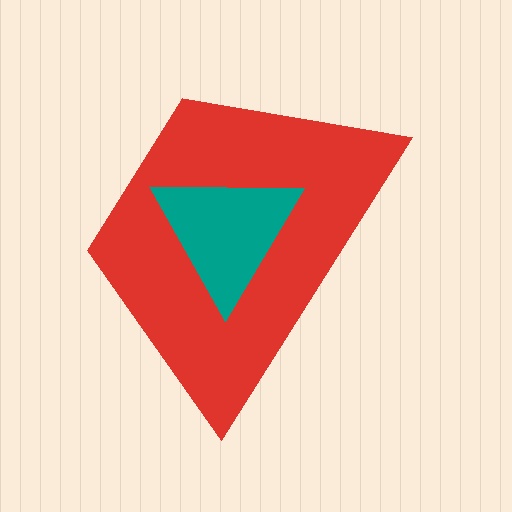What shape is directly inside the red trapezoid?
The teal triangle.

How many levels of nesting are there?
2.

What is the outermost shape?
The red trapezoid.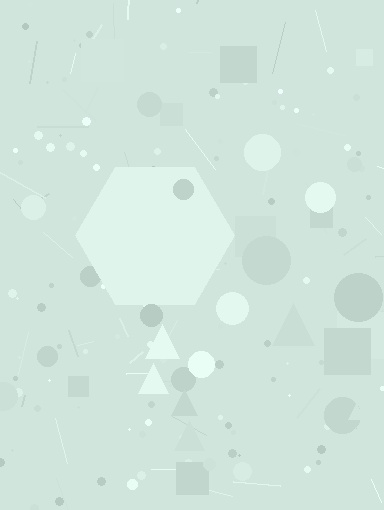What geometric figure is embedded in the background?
A hexagon is embedded in the background.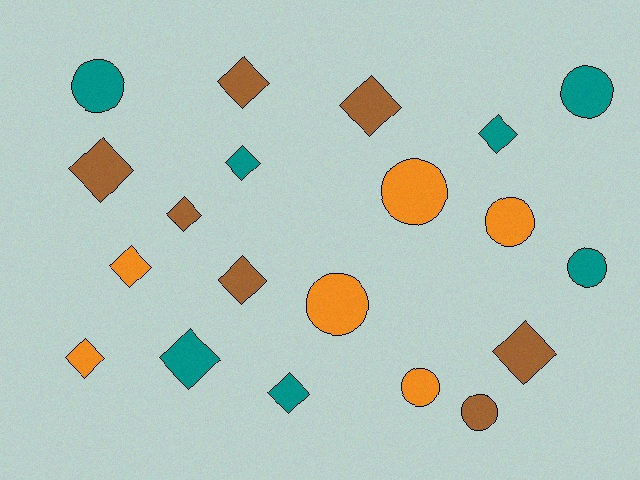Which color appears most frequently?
Brown, with 7 objects.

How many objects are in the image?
There are 20 objects.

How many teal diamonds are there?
There are 4 teal diamonds.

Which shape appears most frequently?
Diamond, with 12 objects.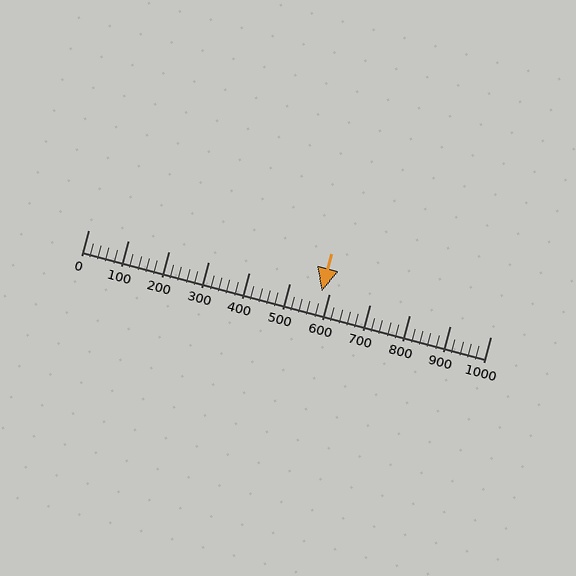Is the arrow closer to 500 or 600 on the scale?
The arrow is closer to 600.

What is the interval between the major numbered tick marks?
The major tick marks are spaced 100 units apart.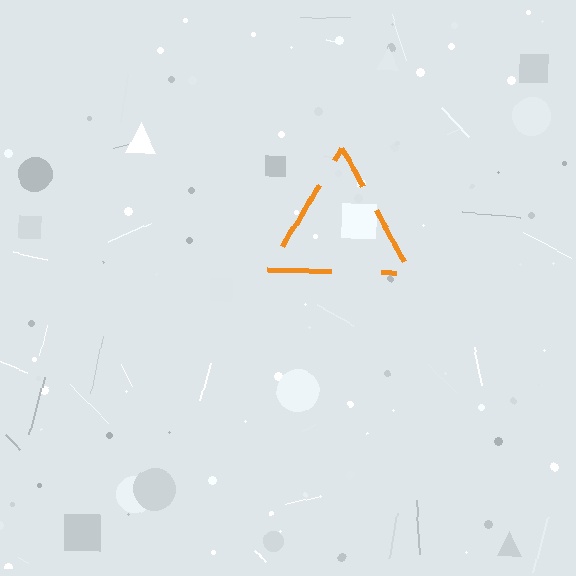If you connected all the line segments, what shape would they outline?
They would outline a triangle.